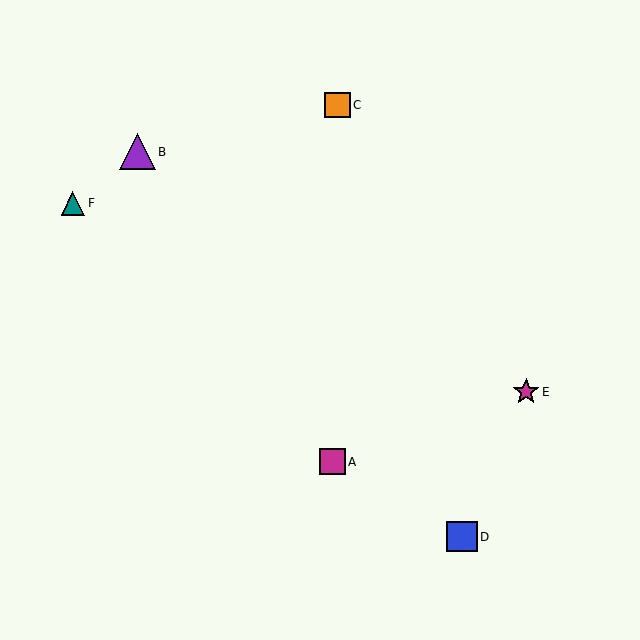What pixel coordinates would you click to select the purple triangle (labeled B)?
Click at (138, 152) to select the purple triangle B.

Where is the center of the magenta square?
The center of the magenta square is at (333, 462).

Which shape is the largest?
The purple triangle (labeled B) is the largest.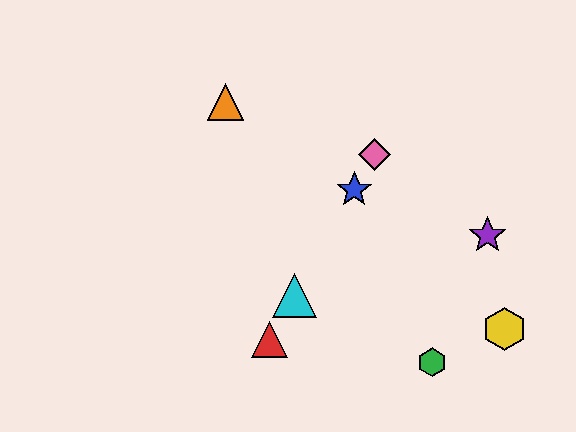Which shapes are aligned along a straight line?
The red triangle, the blue star, the cyan triangle, the pink diamond are aligned along a straight line.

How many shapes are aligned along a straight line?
4 shapes (the red triangle, the blue star, the cyan triangle, the pink diamond) are aligned along a straight line.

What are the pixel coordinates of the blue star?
The blue star is at (354, 190).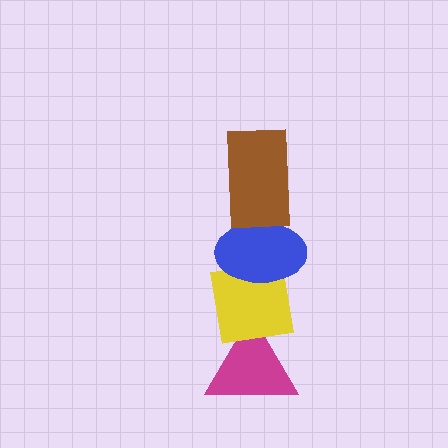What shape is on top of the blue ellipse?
The brown rectangle is on top of the blue ellipse.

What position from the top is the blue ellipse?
The blue ellipse is 2nd from the top.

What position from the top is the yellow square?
The yellow square is 3rd from the top.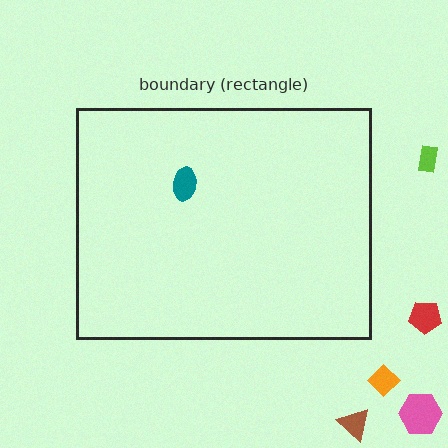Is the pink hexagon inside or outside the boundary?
Outside.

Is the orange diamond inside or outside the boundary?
Outside.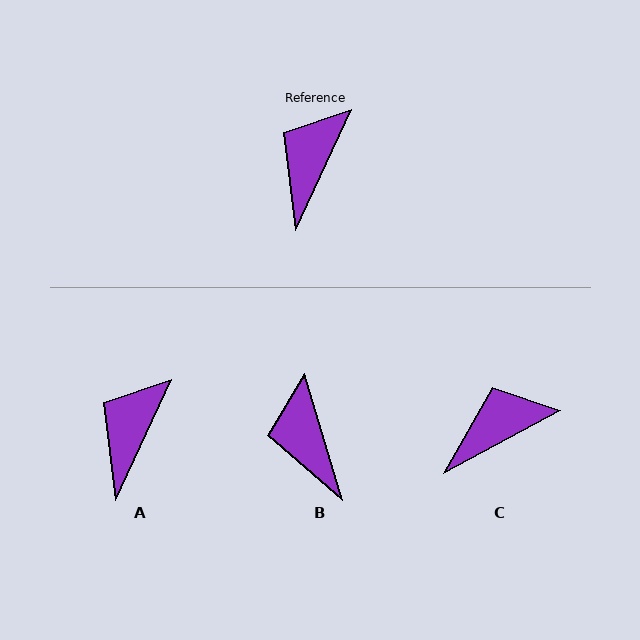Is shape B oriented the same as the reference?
No, it is off by about 42 degrees.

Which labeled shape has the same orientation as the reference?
A.